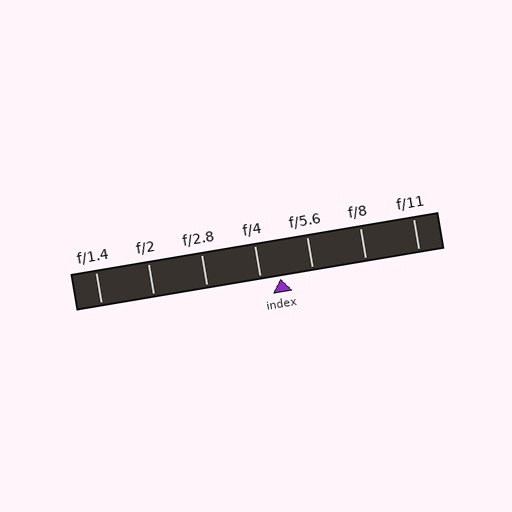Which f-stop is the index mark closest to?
The index mark is closest to f/4.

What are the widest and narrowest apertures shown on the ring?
The widest aperture shown is f/1.4 and the narrowest is f/11.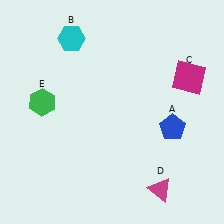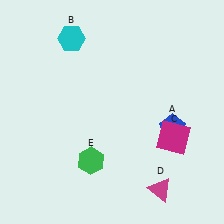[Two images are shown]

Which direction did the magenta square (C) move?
The magenta square (C) moved down.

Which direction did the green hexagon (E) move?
The green hexagon (E) moved down.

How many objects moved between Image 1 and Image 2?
2 objects moved between the two images.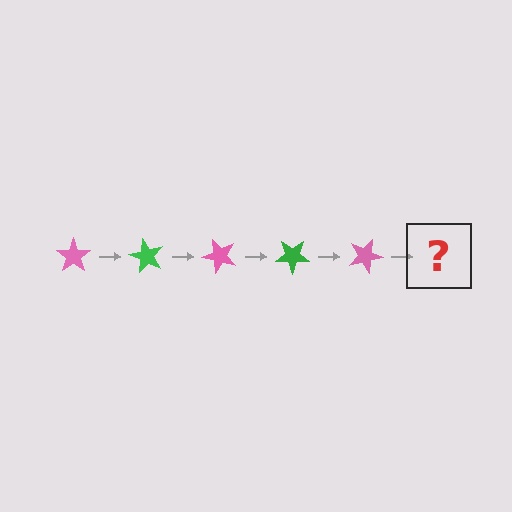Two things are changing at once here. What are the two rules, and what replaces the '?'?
The two rules are that it rotates 60 degrees each step and the color cycles through pink and green. The '?' should be a green star, rotated 300 degrees from the start.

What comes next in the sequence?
The next element should be a green star, rotated 300 degrees from the start.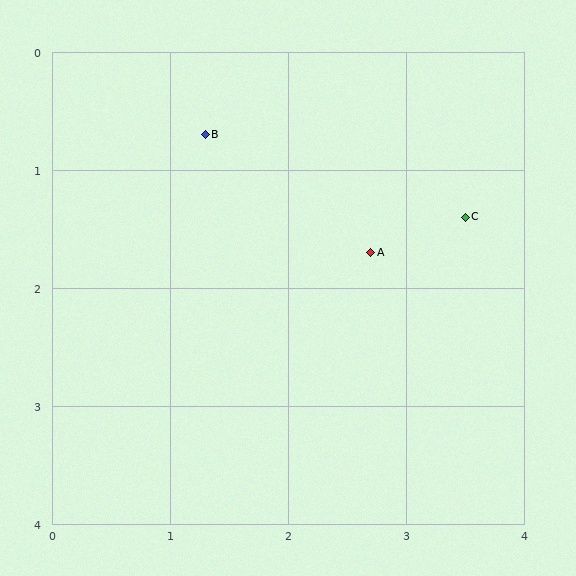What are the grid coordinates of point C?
Point C is at approximately (3.5, 1.4).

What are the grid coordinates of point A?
Point A is at approximately (2.7, 1.7).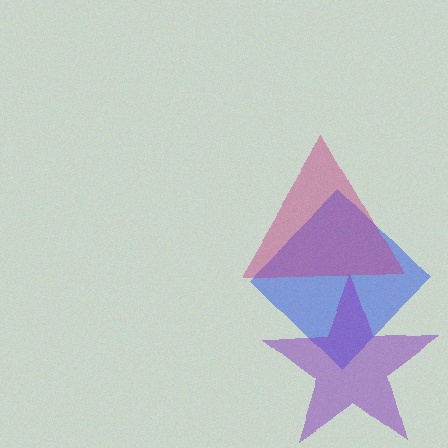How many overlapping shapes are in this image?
There are 3 overlapping shapes in the image.